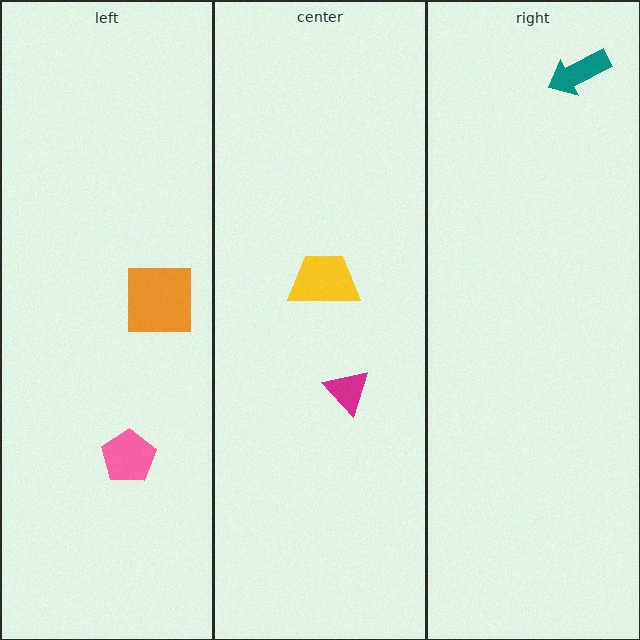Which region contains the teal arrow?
The right region.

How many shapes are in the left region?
2.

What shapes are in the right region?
The teal arrow.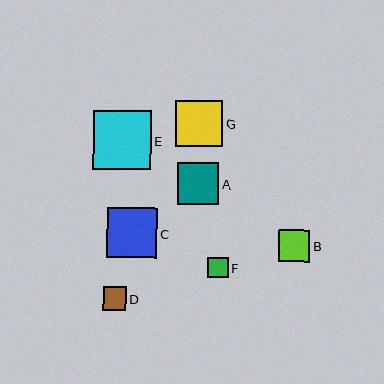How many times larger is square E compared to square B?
Square E is approximately 1.8 times the size of square B.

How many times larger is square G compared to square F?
Square G is approximately 2.2 times the size of square F.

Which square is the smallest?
Square F is the smallest with a size of approximately 21 pixels.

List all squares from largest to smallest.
From largest to smallest: E, C, G, A, B, D, F.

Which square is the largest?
Square E is the largest with a size of approximately 58 pixels.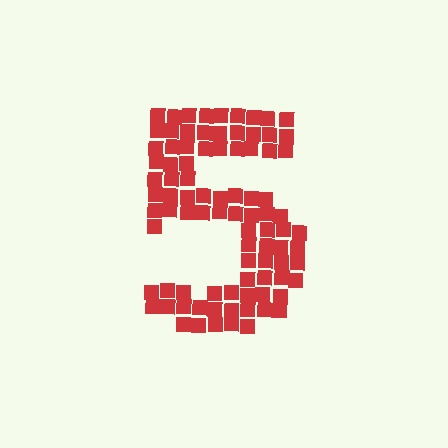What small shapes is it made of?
It is made of small squares.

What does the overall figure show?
The overall figure shows the digit 5.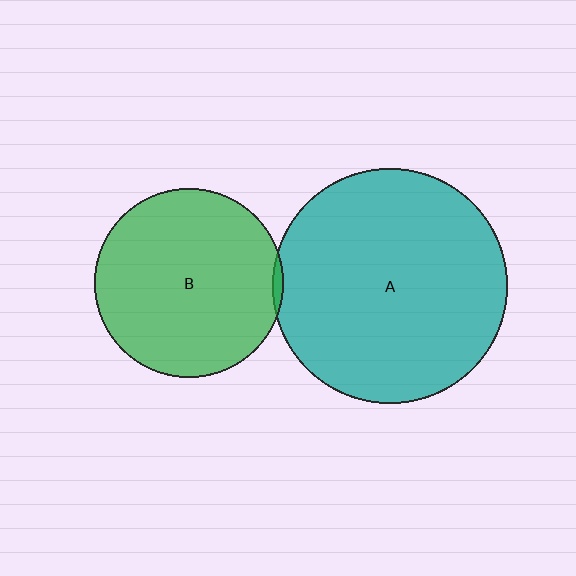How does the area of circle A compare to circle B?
Approximately 1.5 times.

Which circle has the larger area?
Circle A (teal).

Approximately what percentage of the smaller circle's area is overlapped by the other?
Approximately 5%.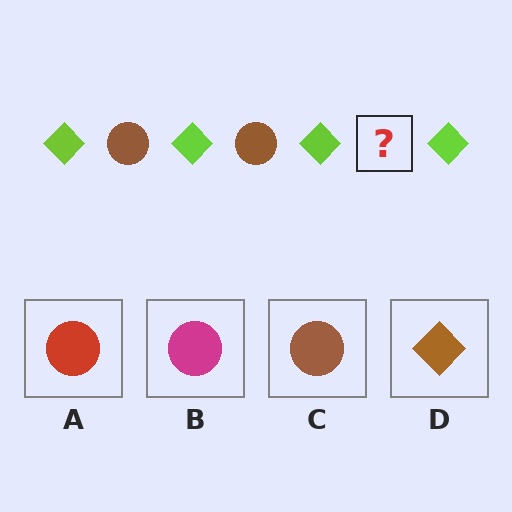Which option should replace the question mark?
Option C.